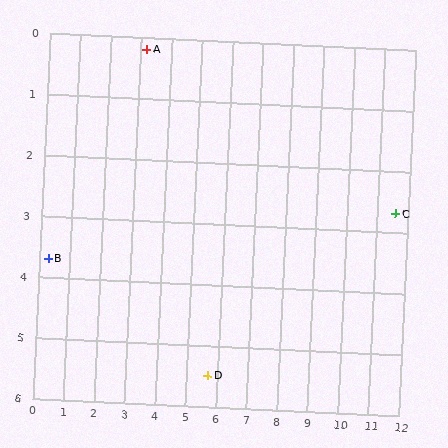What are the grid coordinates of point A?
Point A is at approximately (3.2, 0.2).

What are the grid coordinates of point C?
Point C is at approximately (11.6, 2.7).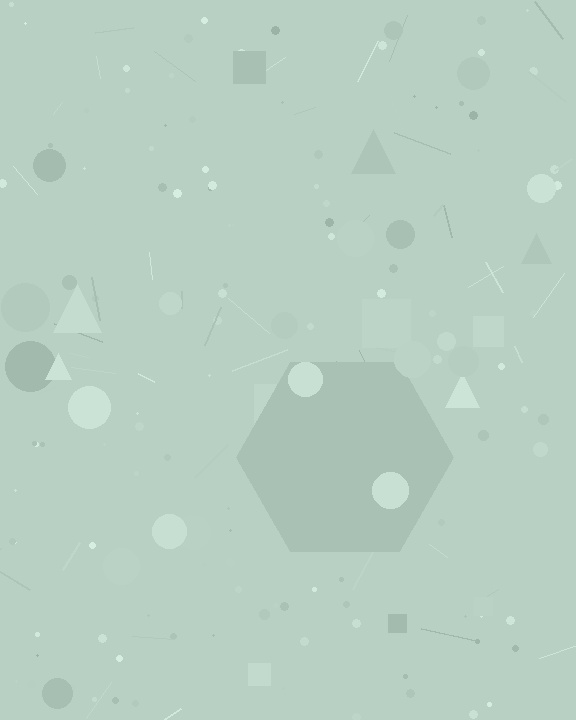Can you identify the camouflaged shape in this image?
The camouflaged shape is a hexagon.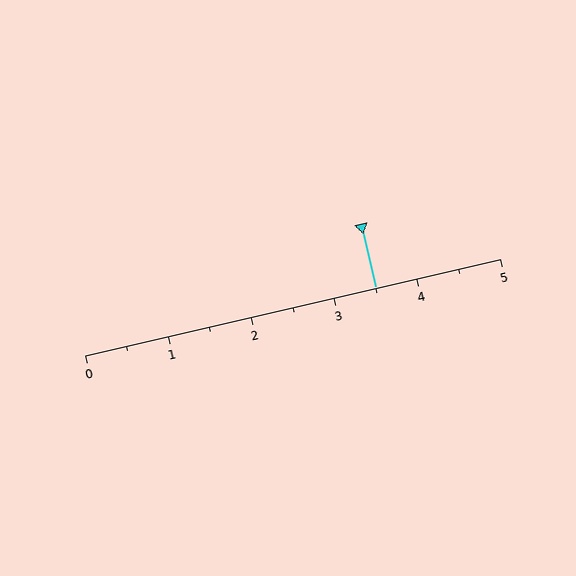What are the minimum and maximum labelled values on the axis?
The axis runs from 0 to 5.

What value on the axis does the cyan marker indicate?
The marker indicates approximately 3.5.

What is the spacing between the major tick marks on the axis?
The major ticks are spaced 1 apart.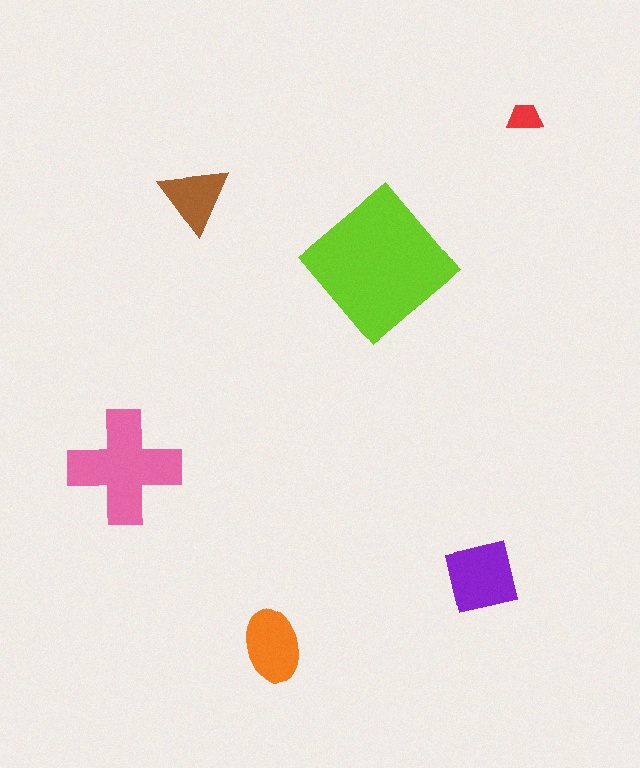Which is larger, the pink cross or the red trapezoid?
The pink cross.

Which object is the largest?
The lime diamond.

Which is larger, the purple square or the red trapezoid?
The purple square.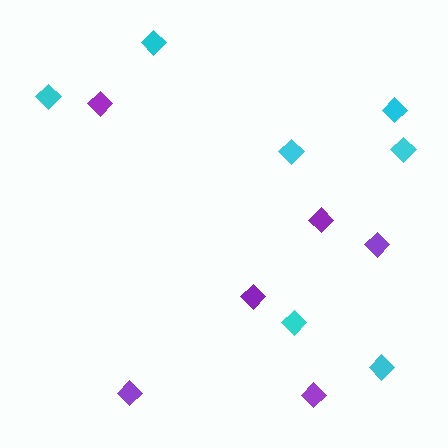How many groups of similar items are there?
There are 2 groups: one group of purple diamonds (6) and one group of cyan diamonds (7).